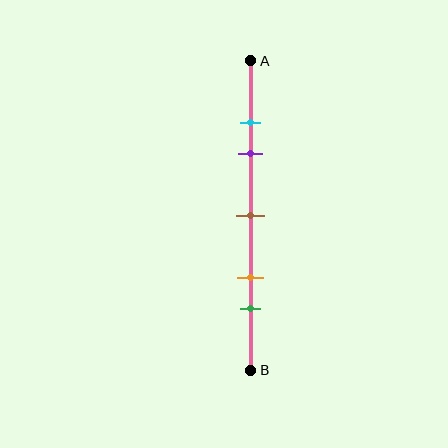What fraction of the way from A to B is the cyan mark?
The cyan mark is approximately 20% (0.2) of the way from A to B.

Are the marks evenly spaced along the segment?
No, the marks are not evenly spaced.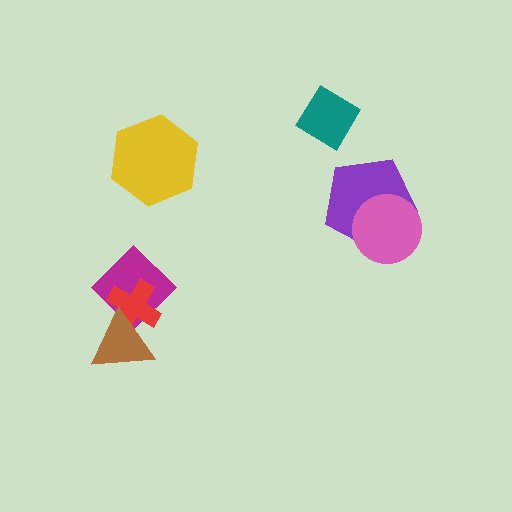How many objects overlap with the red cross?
2 objects overlap with the red cross.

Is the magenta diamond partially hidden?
Yes, it is partially covered by another shape.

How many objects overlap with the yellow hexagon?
0 objects overlap with the yellow hexagon.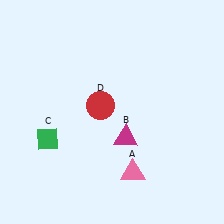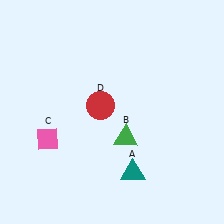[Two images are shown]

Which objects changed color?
A changed from pink to teal. B changed from magenta to green. C changed from green to pink.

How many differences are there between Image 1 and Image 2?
There are 3 differences between the two images.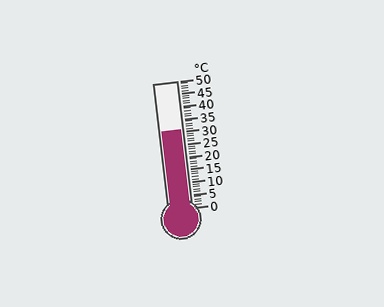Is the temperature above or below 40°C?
The temperature is below 40°C.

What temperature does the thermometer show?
The thermometer shows approximately 31°C.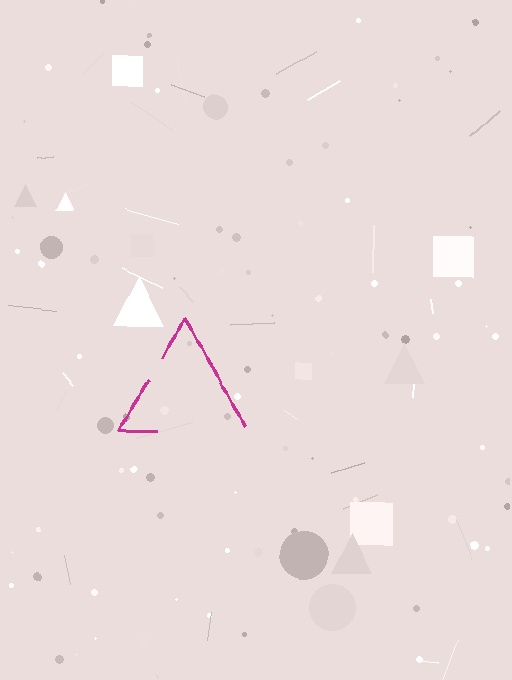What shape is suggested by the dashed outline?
The dashed outline suggests a triangle.